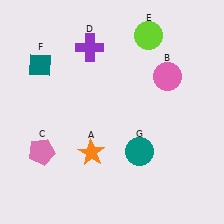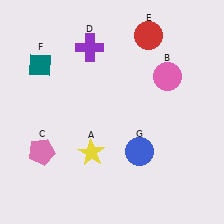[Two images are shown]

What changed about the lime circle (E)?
In Image 1, E is lime. In Image 2, it changed to red.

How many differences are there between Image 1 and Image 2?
There are 3 differences between the two images.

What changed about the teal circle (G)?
In Image 1, G is teal. In Image 2, it changed to blue.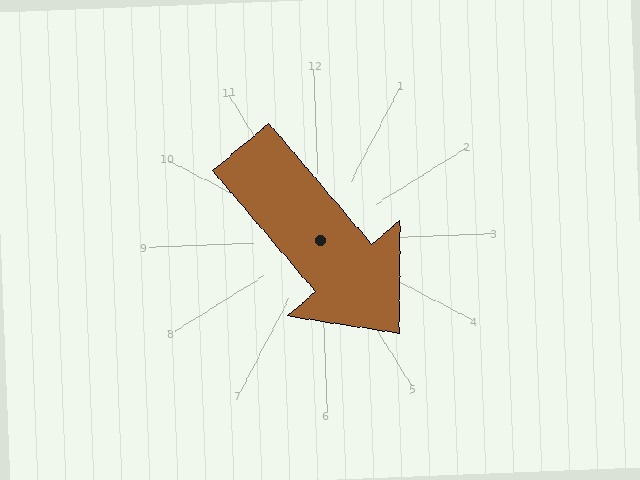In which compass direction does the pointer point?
Southeast.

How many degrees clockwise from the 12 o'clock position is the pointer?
Approximately 142 degrees.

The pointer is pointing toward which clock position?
Roughly 5 o'clock.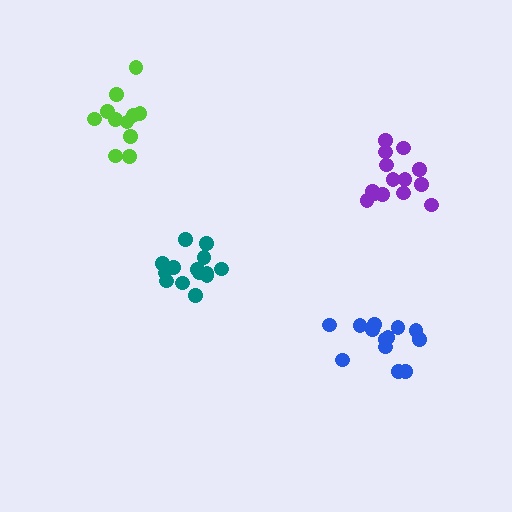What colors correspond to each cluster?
The clusters are colored: blue, purple, teal, lime.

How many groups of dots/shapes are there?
There are 4 groups.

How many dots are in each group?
Group 1: 13 dots, Group 2: 14 dots, Group 3: 14 dots, Group 4: 11 dots (52 total).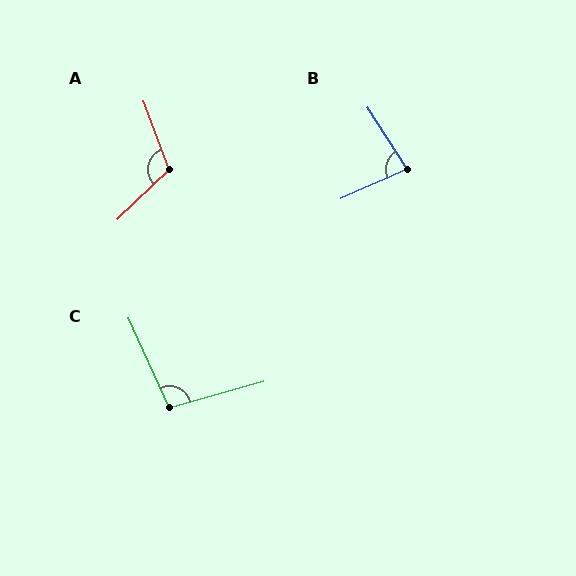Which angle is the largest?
A, at approximately 114 degrees.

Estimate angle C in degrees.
Approximately 99 degrees.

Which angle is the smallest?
B, at approximately 82 degrees.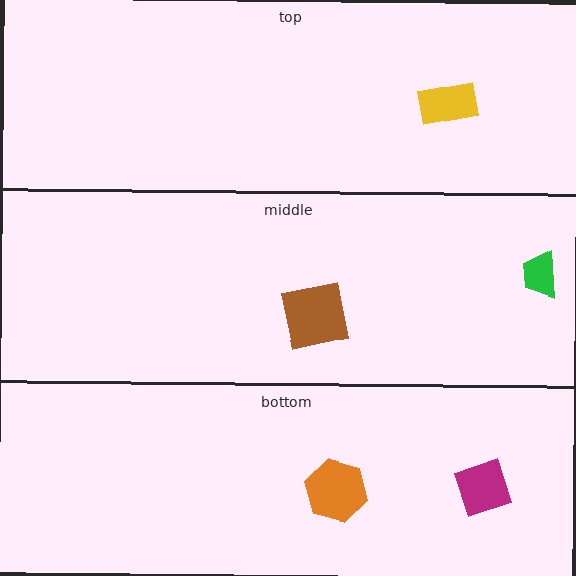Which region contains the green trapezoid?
The middle region.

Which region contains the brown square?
The middle region.